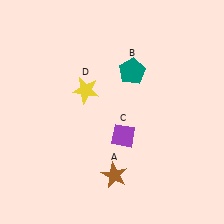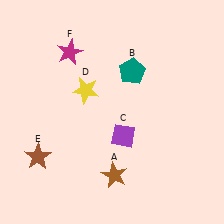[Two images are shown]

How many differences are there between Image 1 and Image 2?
There are 2 differences between the two images.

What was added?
A brown star (E), a magenta star (F) were added in Image 2.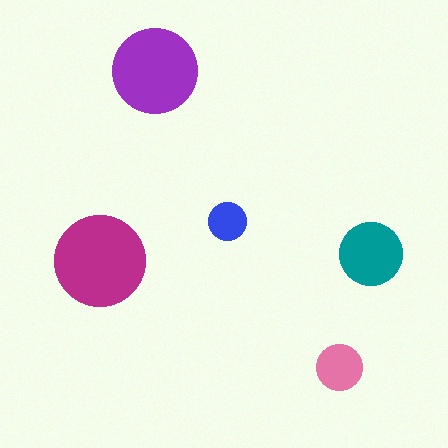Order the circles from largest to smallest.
the magenta one, the purple one, the teal one, the pink one, the blue one.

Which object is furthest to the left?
The magenta circle is leftmost.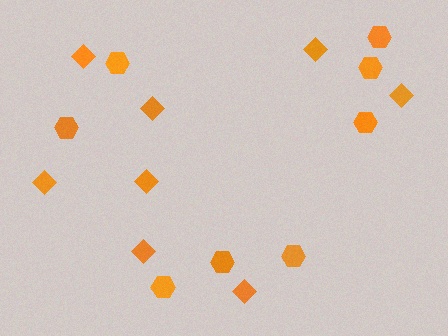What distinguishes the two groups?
There are 2 groups: one group of hexagons (8) and one group of diamonds (8).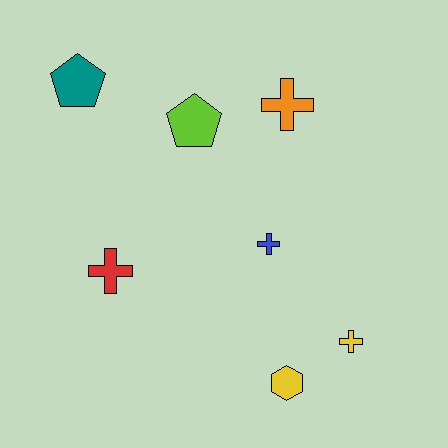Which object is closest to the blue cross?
The yellow cross is closest to the blue cross.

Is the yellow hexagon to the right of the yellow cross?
No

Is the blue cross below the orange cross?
Yes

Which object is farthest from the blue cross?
The teal pentagon is farthest from the blue cross.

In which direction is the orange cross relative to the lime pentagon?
The orange cross is to the right of the lime pentagon.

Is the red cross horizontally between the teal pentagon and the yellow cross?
Yes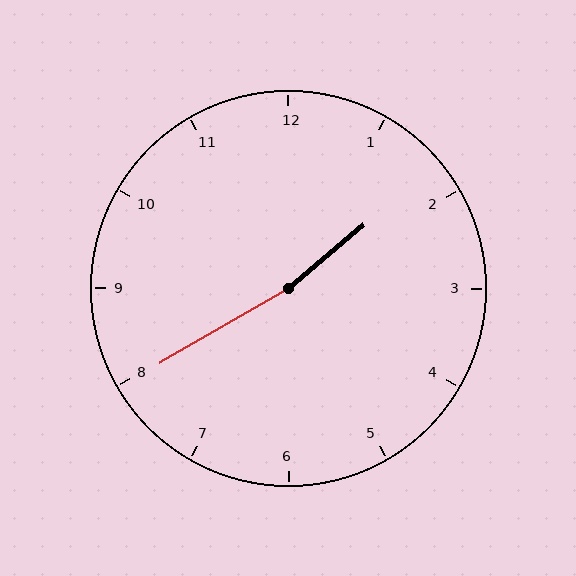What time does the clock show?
1:40.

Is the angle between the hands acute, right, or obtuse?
It is obtuse.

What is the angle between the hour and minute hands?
Approximately 170 degrees.